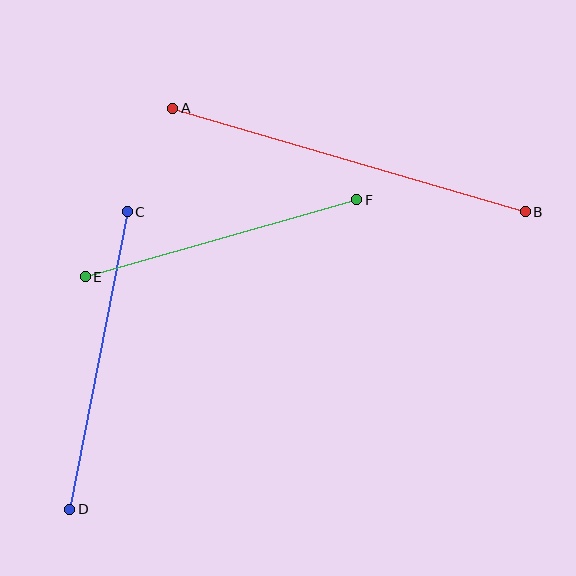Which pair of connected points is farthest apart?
Points A and B are farthest apart.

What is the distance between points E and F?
The distance is approximately 282 pixels.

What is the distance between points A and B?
The distance is approximately 367 pixels.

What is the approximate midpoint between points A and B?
The midpoint is at approximately (349, 160) pixels.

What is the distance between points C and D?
The distance is approximately 303 pixels.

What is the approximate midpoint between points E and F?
The midpoint is at approximately (221, 238) pixels.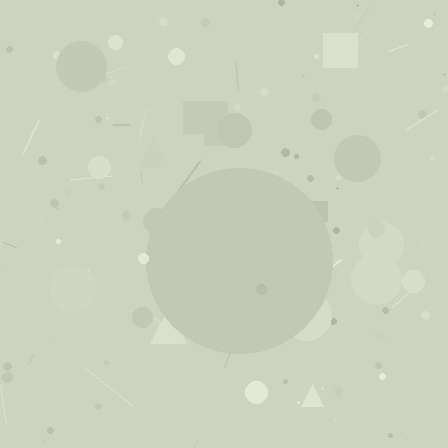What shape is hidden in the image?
A circle is hidden in the image.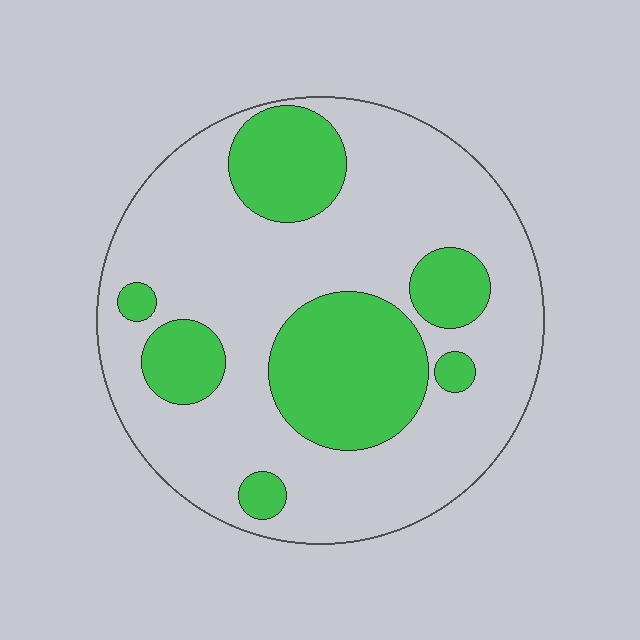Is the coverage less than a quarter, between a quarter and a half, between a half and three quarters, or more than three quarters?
Between a quarter and a half.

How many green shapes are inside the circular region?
7.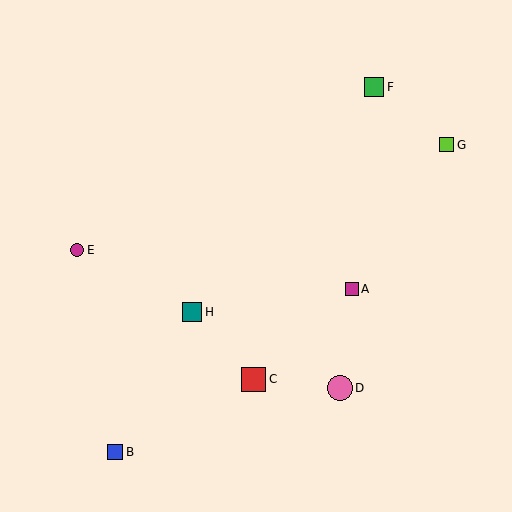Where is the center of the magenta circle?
The center of the magenta circle is at (77, 250).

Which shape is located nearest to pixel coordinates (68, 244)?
The magenta circle (labeled E) at (77, 250) is nearest to that location.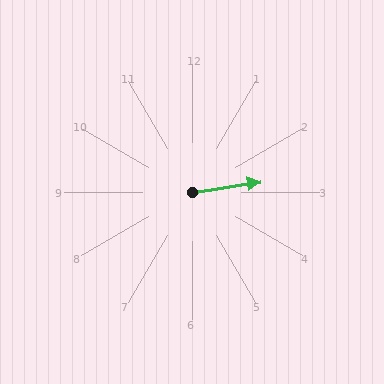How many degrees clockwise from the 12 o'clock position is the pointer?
Approximately 82 degrees.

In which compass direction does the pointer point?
East.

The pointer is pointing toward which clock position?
Roughly 3 o'clock.